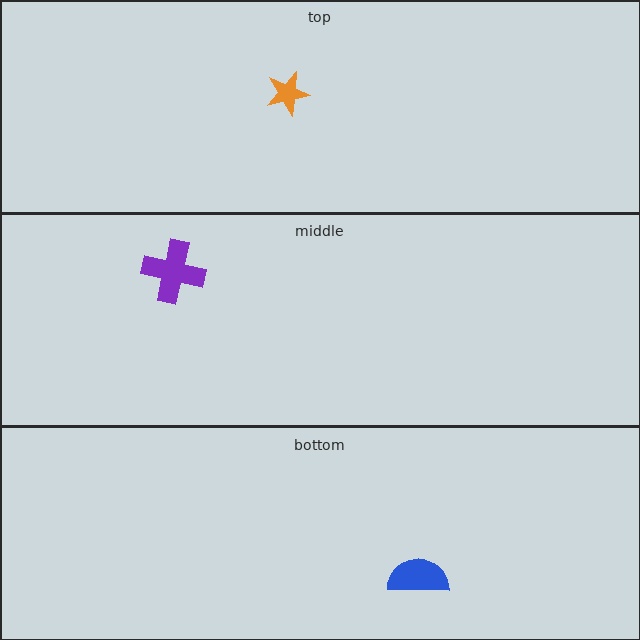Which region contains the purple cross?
The middle region.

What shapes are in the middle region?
The purple cross.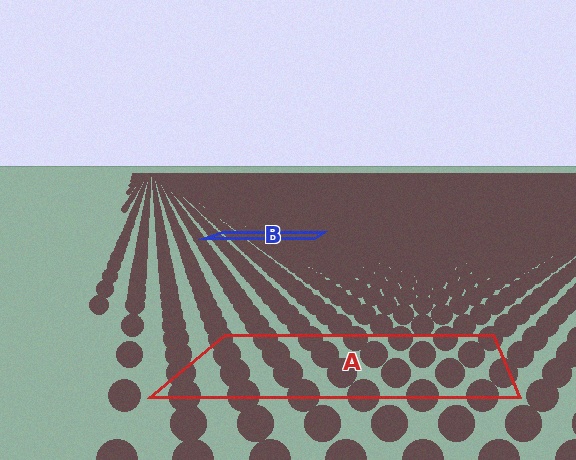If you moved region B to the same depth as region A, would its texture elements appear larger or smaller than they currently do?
They would appear larger. At a closer depth, the same texture elements are projected at a bigger on-screen size.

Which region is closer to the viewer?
Region A is closer. The texture elements there are larger and more spread out.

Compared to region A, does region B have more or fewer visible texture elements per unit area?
Region B has more texture elements per unit area — they are packed more densely because it is farther away.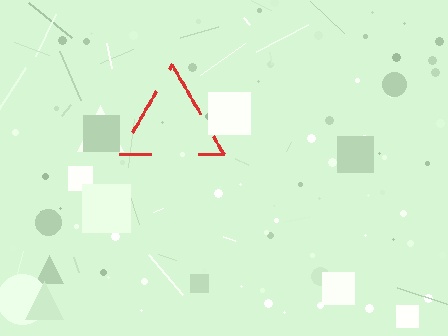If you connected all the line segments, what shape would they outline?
They would outline a triangle.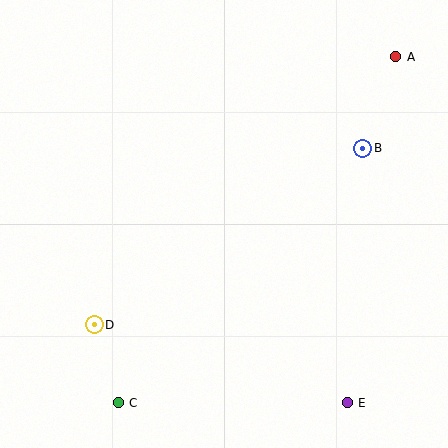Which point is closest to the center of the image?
Point B at (363, 148) is closest to the center.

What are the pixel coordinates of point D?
Point D is at (94, 325).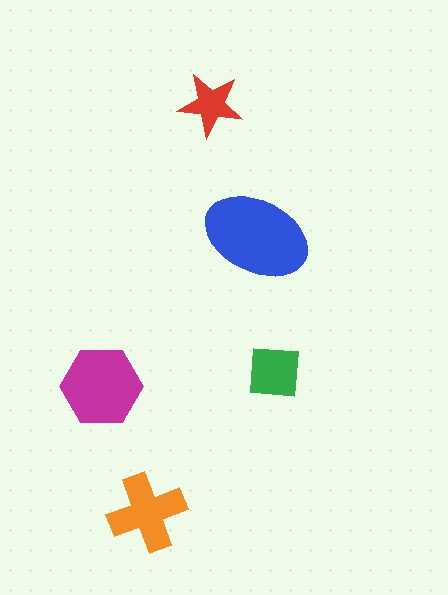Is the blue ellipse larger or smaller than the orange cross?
Larger.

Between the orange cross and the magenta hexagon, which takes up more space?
The magenta hexagon.